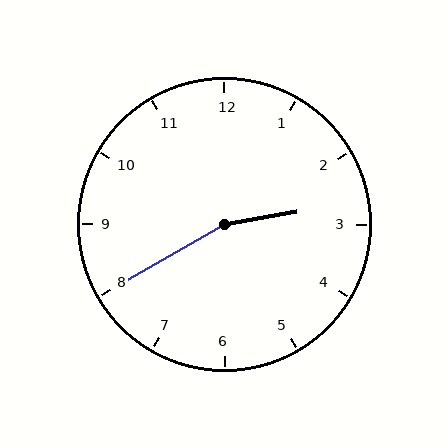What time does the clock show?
2:40.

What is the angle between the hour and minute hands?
Approximately 160 degrees.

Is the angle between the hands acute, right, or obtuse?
It is obtuse.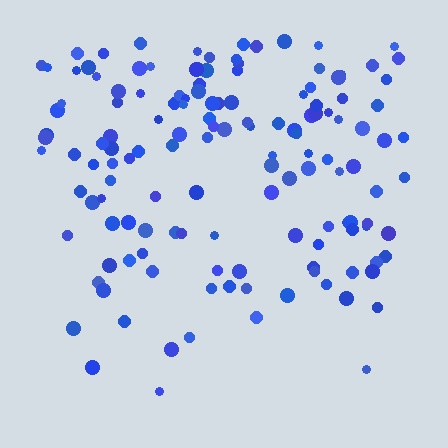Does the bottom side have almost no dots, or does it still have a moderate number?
Still a moderate number, just noticeably fewer than the top.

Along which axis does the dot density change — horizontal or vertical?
Vertical.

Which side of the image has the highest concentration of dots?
The top.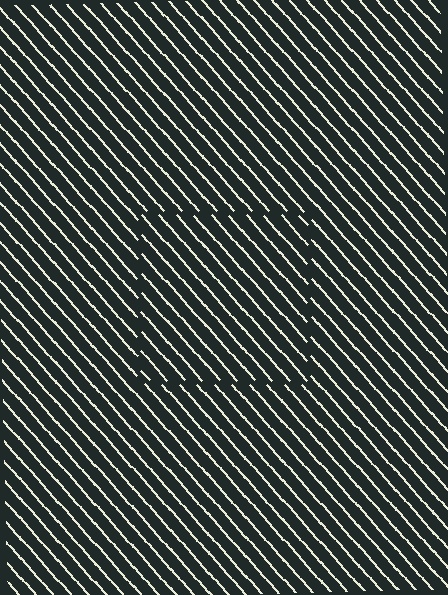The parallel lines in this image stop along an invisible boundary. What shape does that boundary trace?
An illusory square. The interior of the shape contains the same grating, shifted by half a period — the contour is defined by the phase discontinuity where line-ends from the inner and outer gratings abut.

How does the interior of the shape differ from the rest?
The interior of the shape contains the same grating, shifted by half a period — the contour is defined by the phase discontinuity where line-ends from the inner and outer gratings abut.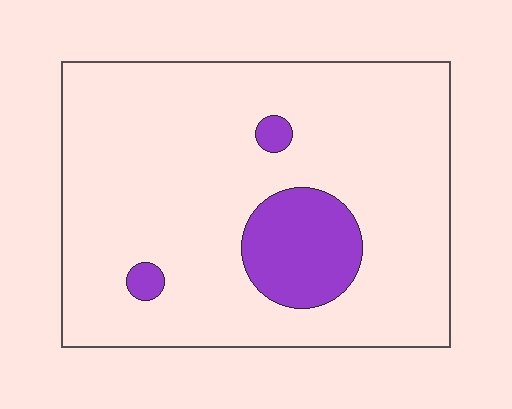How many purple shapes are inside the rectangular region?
3.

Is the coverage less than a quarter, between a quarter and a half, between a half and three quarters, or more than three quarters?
Less than a quarter.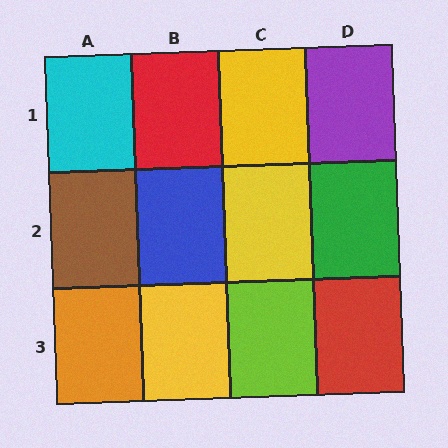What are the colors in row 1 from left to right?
Cyan, red, yellow, purple.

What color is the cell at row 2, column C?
Yellow.